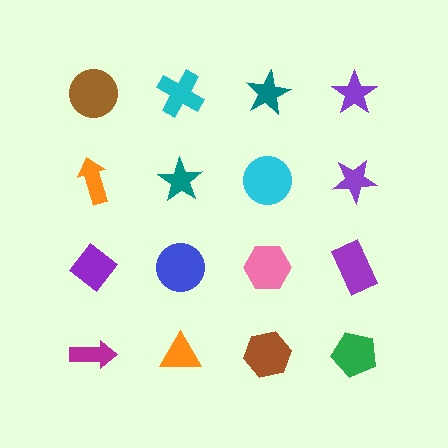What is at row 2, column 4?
A purple star.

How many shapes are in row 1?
4 shapes.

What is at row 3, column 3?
A pink hexagon.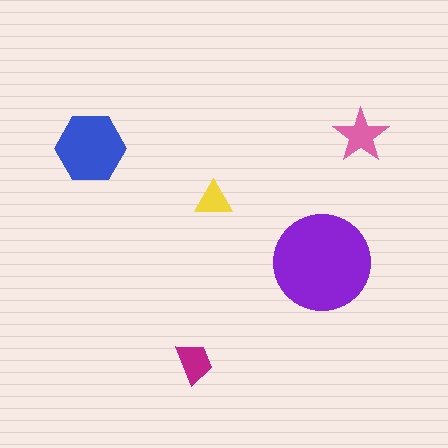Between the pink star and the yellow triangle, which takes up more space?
The pink star.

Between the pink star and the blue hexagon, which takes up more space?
The blue hexagon.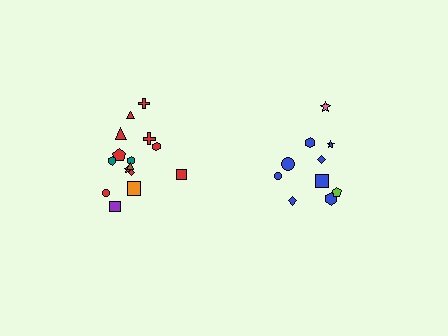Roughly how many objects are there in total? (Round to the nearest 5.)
Roughly 25 objects in total.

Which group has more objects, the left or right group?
The left group.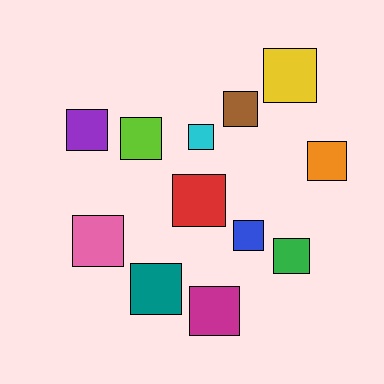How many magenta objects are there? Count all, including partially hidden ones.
There is 1 magenta object.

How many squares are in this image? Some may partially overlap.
There are 12 squares.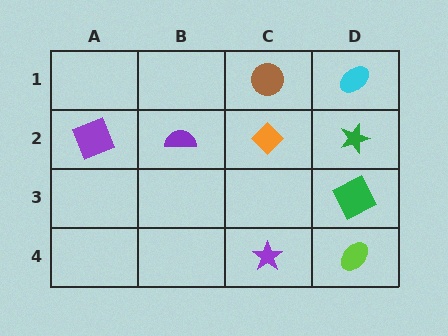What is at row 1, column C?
A brown circle.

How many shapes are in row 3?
1 shape.